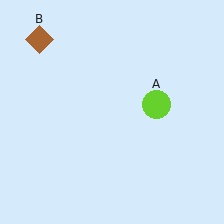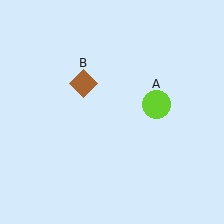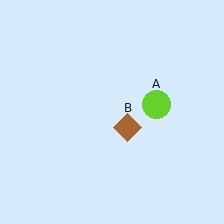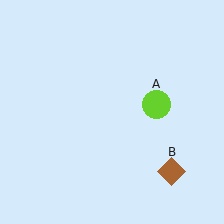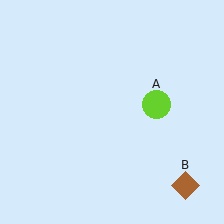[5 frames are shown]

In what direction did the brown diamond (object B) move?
The brown diamond (object B) moved down and to the right.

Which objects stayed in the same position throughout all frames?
Lime circle (object A) remained stationary.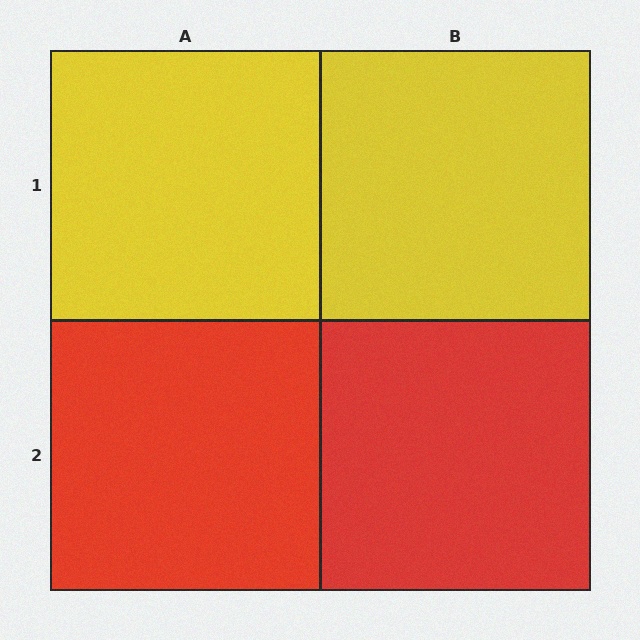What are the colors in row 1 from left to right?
Yellow, yellow.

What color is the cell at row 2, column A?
Red.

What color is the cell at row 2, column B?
Red.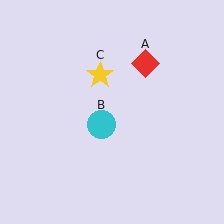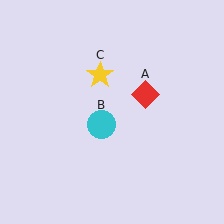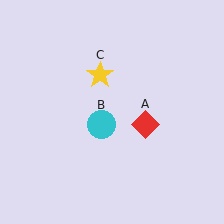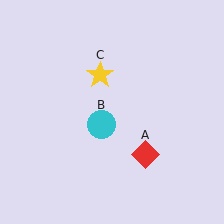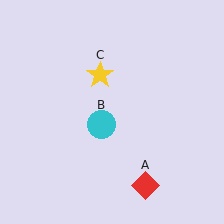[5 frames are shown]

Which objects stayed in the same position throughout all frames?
Cyan circle (object B) and yellow star (object C) remained stationary.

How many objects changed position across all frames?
1 object changed position: red diamond (object A).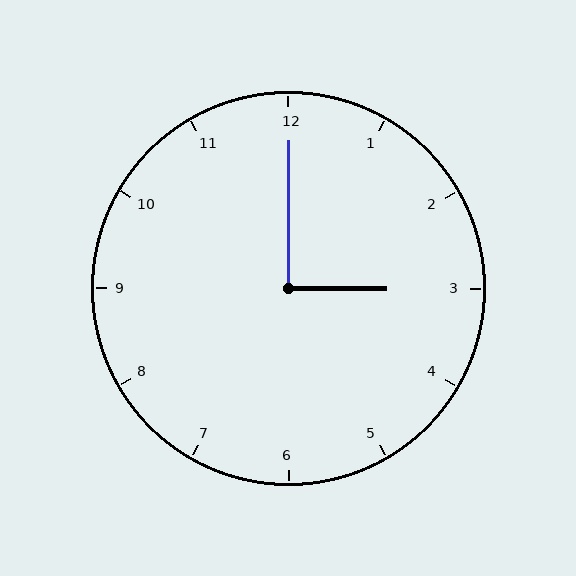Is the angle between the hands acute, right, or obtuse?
It is right.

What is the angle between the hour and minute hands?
Approximately 90 degrees.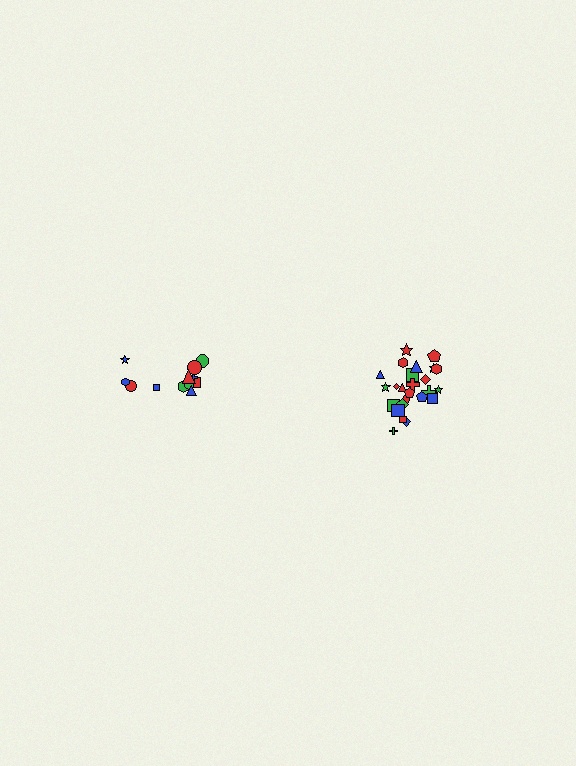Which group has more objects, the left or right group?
The right group.